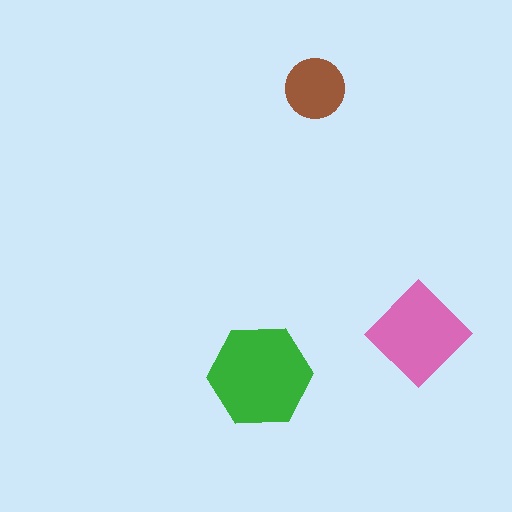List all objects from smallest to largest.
The brown circle, the pink diamond, the green hexagon.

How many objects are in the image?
There are 3 objects in the image.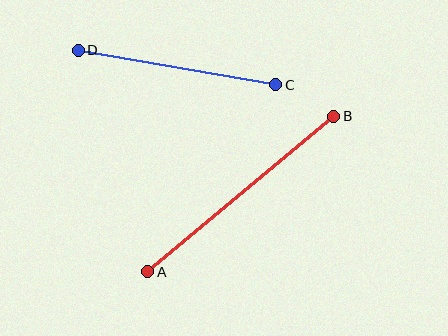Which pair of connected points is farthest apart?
Points A and B are farthest apart.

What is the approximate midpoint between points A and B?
The midpoint is at approximately (241, 194) pixels.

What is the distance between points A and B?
The distance is approximately 242 pixels.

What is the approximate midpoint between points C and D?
The midpoint is at approximately (177, 67) pixels.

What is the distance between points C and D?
The distance is approximately 201 pixels.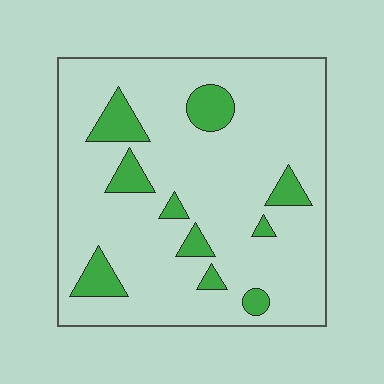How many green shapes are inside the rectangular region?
10.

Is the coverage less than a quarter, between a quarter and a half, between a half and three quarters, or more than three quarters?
Less than a quarter.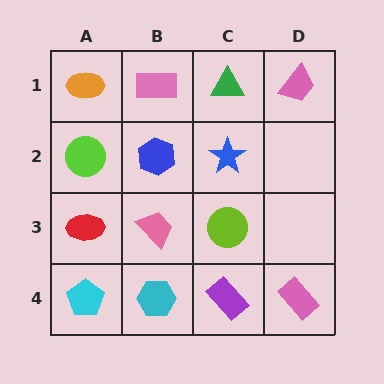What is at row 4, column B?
A cyan hexagon.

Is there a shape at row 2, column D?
No, that cell is empty.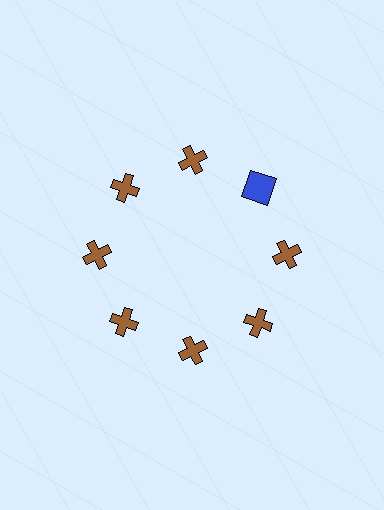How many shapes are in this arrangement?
There are 8 shapes arranged in a ring pattern.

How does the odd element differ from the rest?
It differs in both color (blue instead of brown) and shape (square instead of cross).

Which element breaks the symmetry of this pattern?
The blue square at roughly the 2 o'clock position breaks the symmetry. All other shapes are brown crosses.